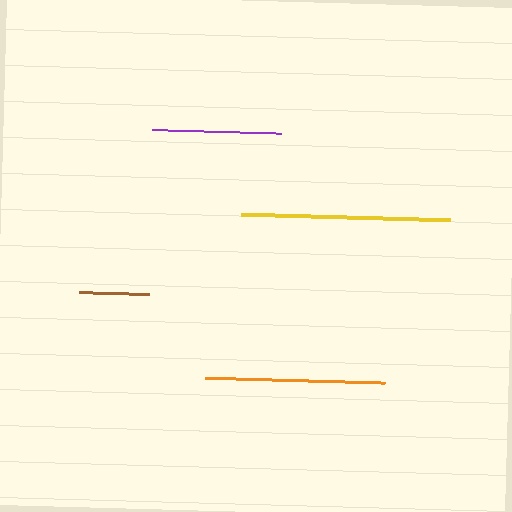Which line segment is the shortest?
The brown line is the shortest at approximately 70 pixels.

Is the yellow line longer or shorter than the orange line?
The yellow line is longer than the orange line.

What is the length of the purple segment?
The purple segment is approximately 129 pixels long.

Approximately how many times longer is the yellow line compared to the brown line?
The yellow line is approximately 3.0 times the length of the brown line.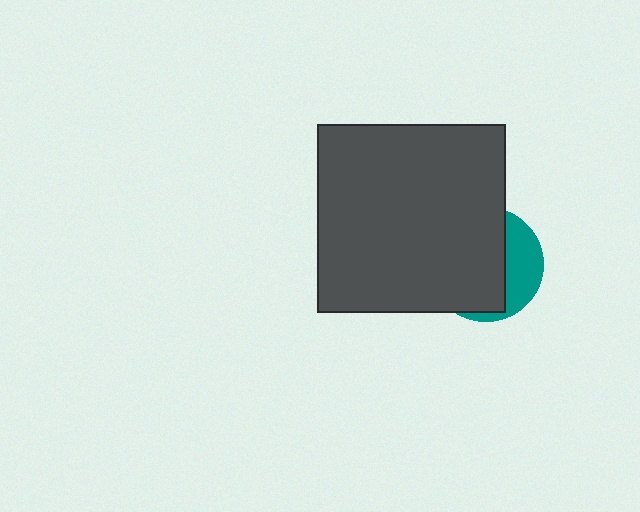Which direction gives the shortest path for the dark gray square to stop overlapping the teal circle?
Moving left gives the shortest separation.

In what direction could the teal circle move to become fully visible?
The teal circle could move right. That would shift it out from behind the dark gray square entirely.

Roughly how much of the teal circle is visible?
A small part of it is visible (roughly 32%).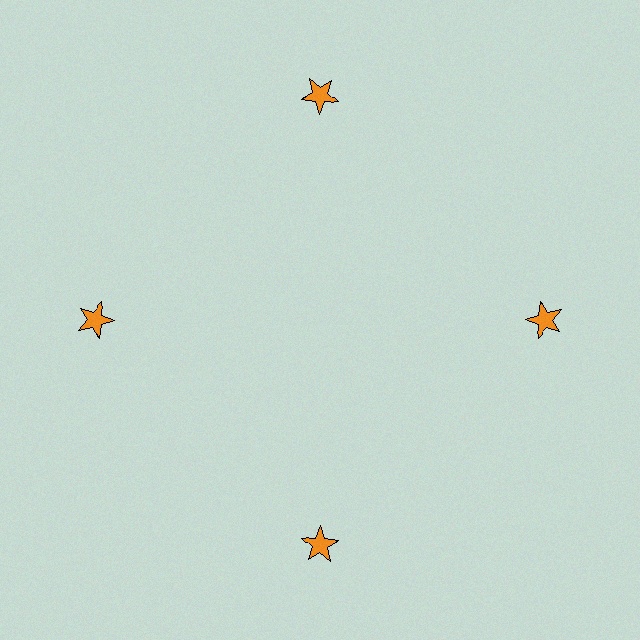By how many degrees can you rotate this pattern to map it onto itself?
The pattern maps onto itself every 90 degrees of rotation.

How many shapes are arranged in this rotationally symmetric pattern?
There are 4 shapes, arranged in 4 groups of 1.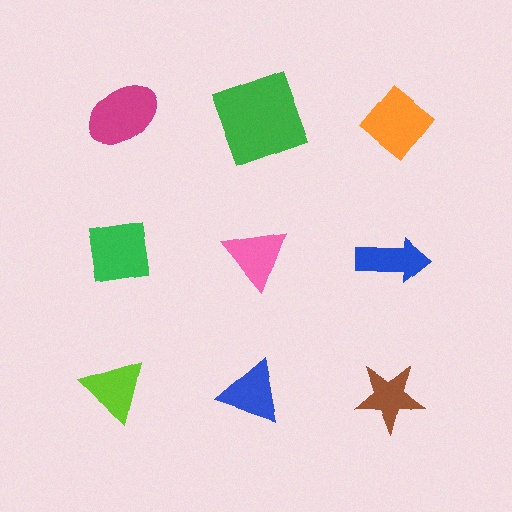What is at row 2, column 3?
A blue arrow.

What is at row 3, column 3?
A brown star.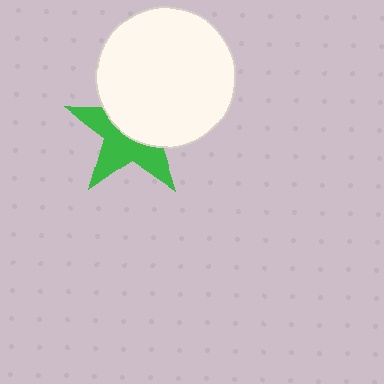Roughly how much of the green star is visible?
About half of it is visible (roughly 49%).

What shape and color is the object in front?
The object in front is a white circle.